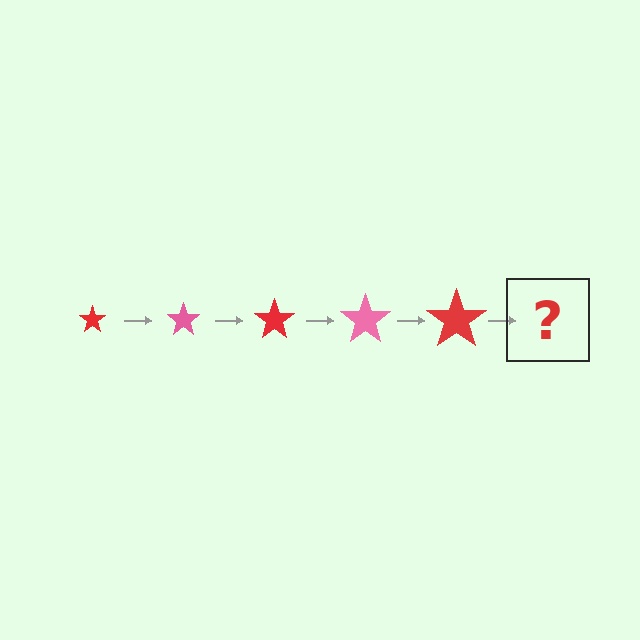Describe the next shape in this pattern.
It should be a pink star, larger than the previous one.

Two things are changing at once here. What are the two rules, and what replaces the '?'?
The two rules are that the star grows larger each step and the color cycles through red and pink. The '?' should be a pink star, larger than the previous one.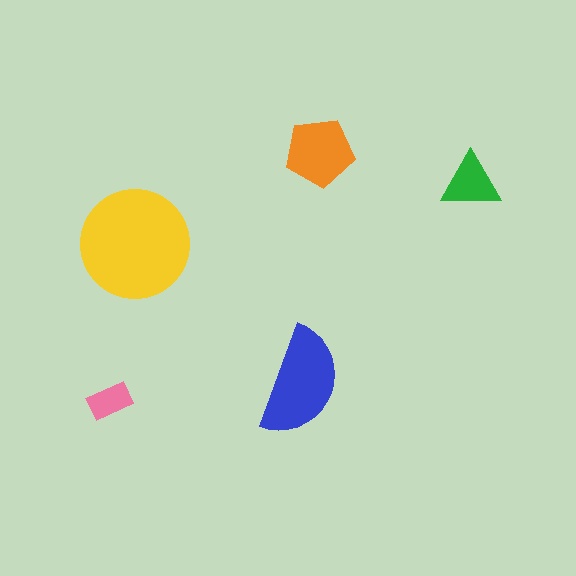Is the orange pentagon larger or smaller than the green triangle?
Larger.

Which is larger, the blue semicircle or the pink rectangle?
The blue semicircle.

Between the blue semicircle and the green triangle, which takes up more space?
The blue semicircle.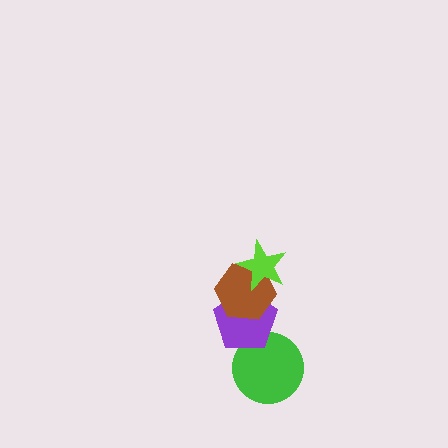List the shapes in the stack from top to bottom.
From top to bottom: the lime star, the brown hexagon, the purple pentagon, the green circle.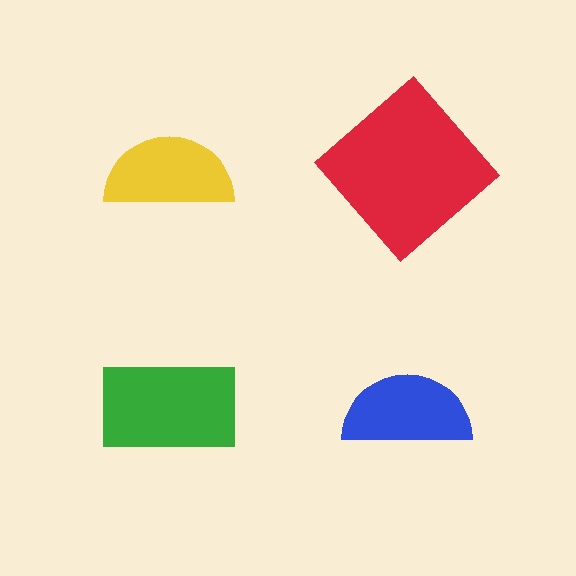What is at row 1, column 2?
A red diamond.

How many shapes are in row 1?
2 shapes.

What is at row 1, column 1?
A yellow semicircle.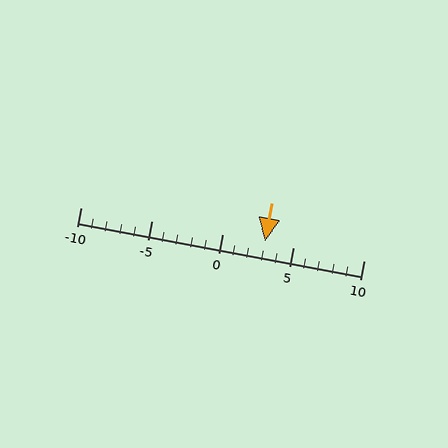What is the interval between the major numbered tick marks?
The major tick marks are spaced 5 units apart.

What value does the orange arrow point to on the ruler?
The orange arrow points to approximately 3.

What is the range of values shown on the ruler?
The ruler shows values from -10 to 10.